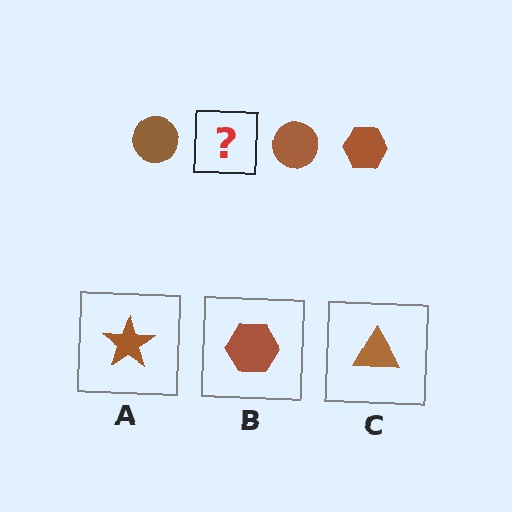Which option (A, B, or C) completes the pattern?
B.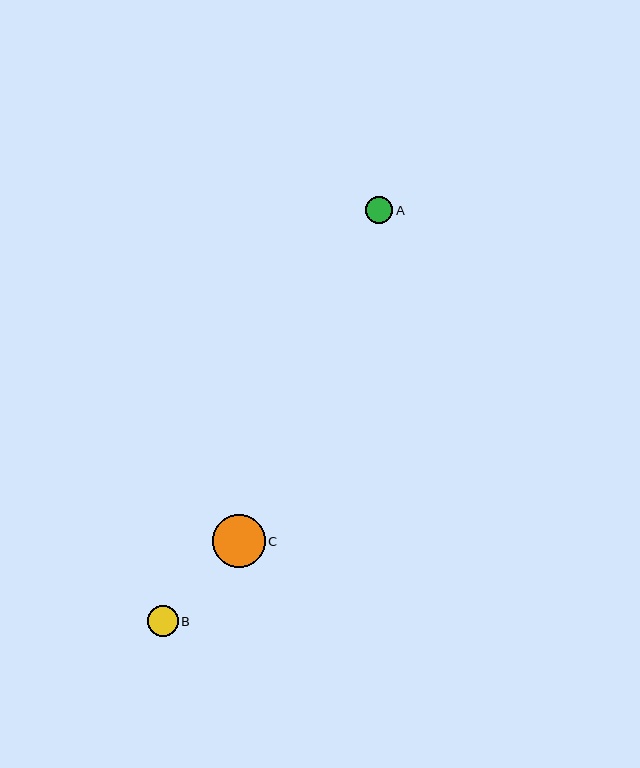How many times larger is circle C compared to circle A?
Circle C is approximately 2.0 times the size of circle A.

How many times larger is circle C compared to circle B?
Circle C is approximately 1.7 times the size of circle B.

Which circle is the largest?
Circle C is the largest with a size of approximately 53 pixels.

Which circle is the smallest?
Circle A is the smallest with a size of approximately 27 pixels.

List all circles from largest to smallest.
From largest to smallest: C, B, A.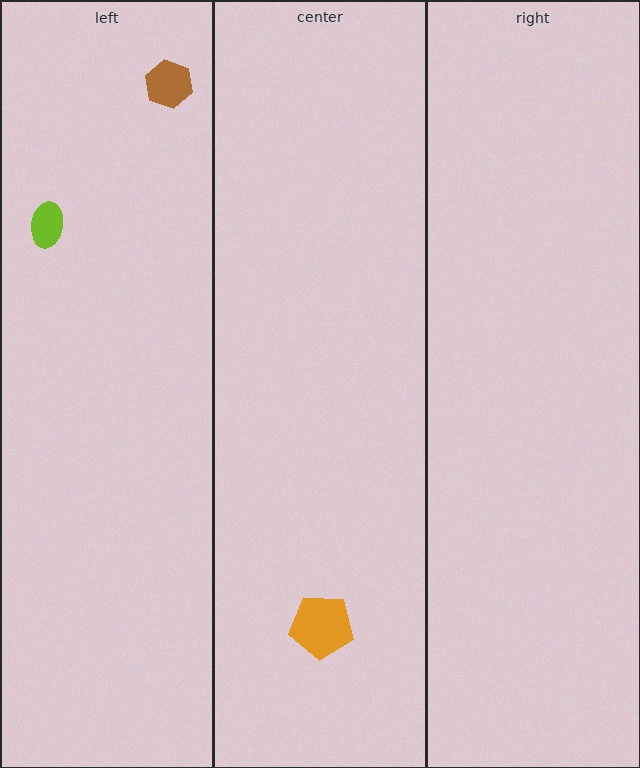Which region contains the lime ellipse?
The left region.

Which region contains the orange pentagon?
The center region.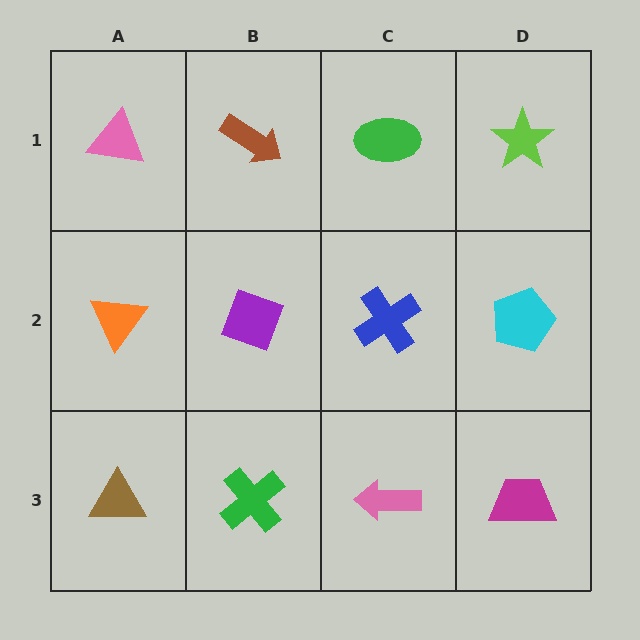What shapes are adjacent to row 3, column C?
A blue cross (row 2, column C), a green cross (row 3, column B), a magenta trapezoid (row 3, column D).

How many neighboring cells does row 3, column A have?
2.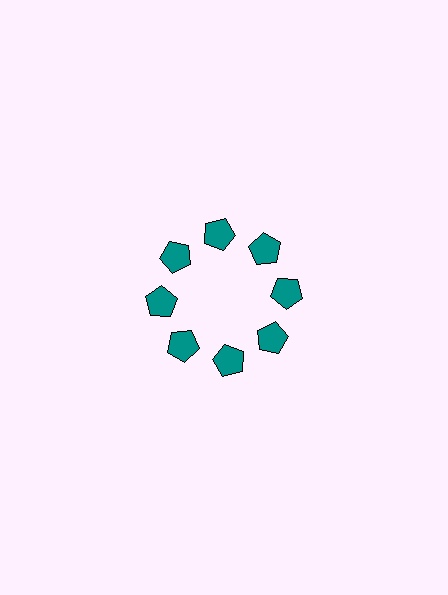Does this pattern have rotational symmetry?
Yes, this pattern has 8-fold rotational symmetry. It looks the same after rotating 45 degrees around the center.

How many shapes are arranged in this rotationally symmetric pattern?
There are 8 shapes, arranged in 8 groups of 1.